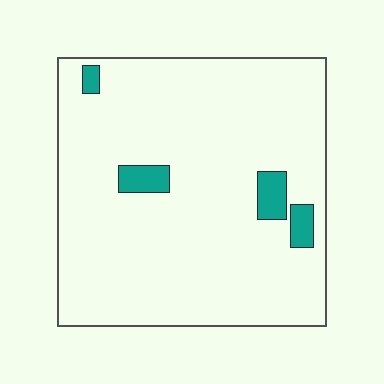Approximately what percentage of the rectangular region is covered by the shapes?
Approximately 5%.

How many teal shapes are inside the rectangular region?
4.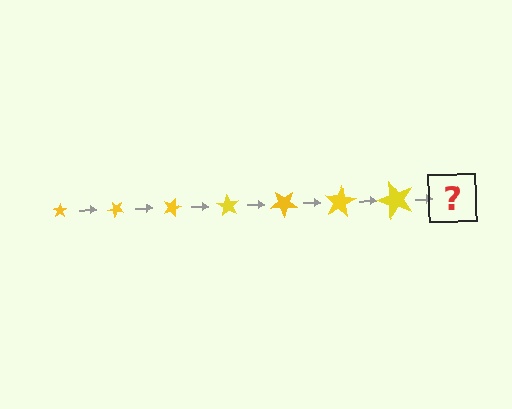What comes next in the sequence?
The next element should be a star, larger than the previous one and rotated 315 degrees from the start.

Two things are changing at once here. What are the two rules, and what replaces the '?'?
The two rules are that the star grows larger each step and it rotates 45 degrees each step. The '?' should be a star, larger than the previous one and rotated 315 degrees from the start.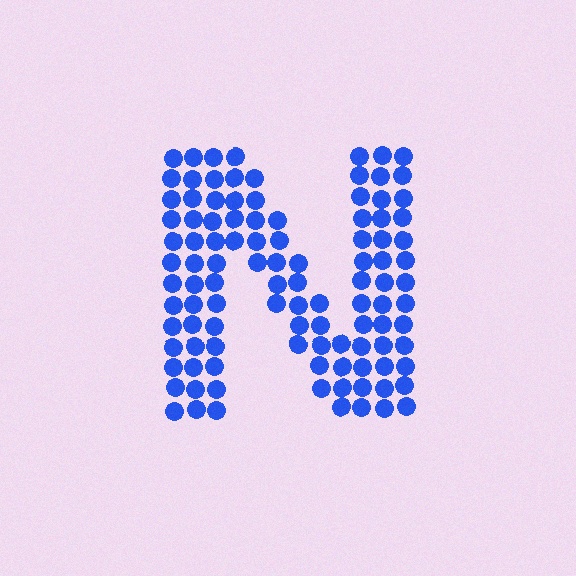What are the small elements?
The small elements are circles.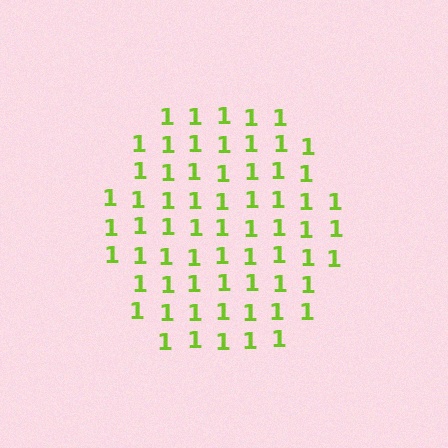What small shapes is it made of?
It is made of small digit 1's.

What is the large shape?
The large shape is a hexagon.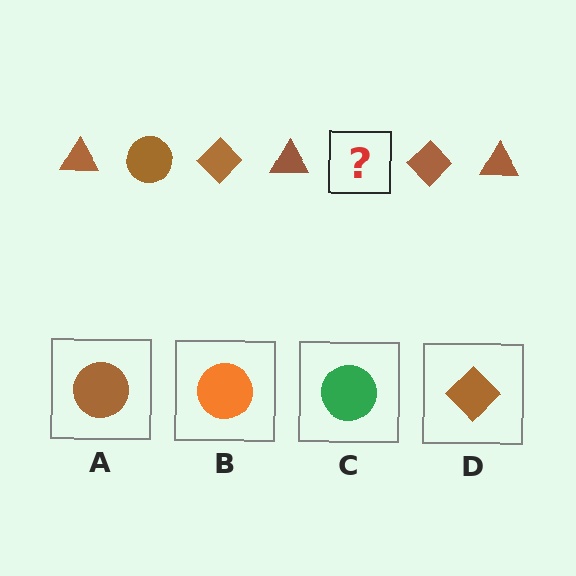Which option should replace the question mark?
Option A.